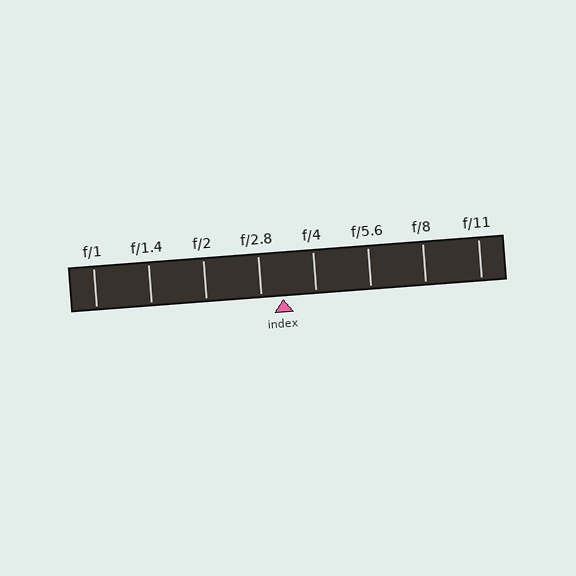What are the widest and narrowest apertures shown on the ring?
The widest aperture shown is f/1 and the narrowest is f/11.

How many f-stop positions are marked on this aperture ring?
There are 8 f-stop positions marked.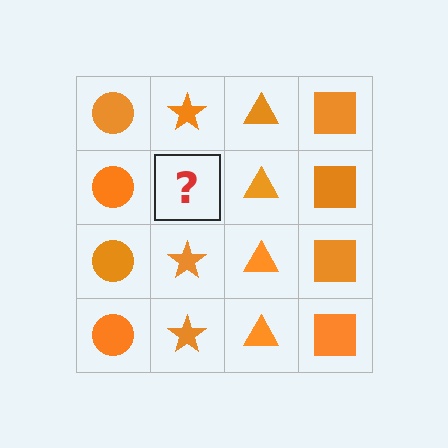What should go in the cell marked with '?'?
The missing cell should contain an orange star.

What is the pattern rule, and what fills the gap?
The rule is that each column has a consistent shape. The gap should be filled with an orange star.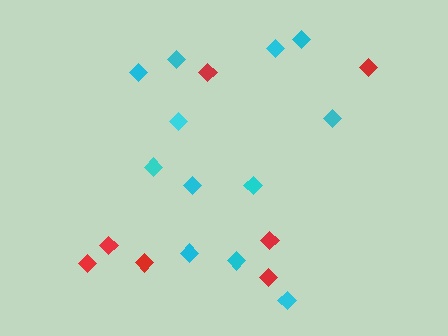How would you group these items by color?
There are 2 groups: one group of cyan diamonds (12) and one group of red diamonds (7).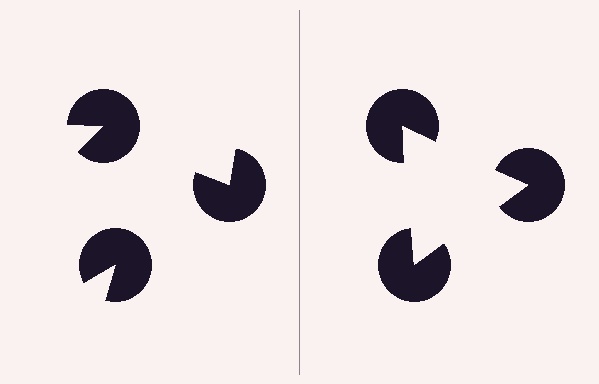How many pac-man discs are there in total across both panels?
6 — 3 on each side.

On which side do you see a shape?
An illusory triangle appears on the right side. On the left side the wedge cuts are rotated, so no coherent shape forms.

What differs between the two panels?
The pac-man discs are positioned identically on both sides; only the wedge orientations differ. On the right they align to a triangle; on the left they are misaligned.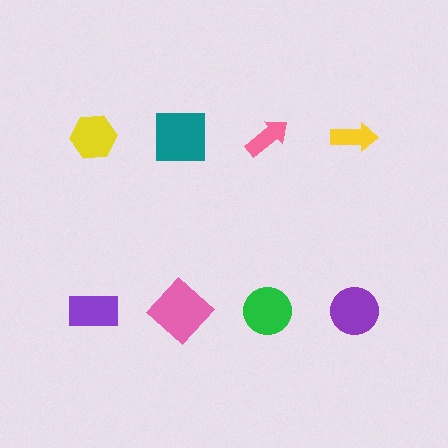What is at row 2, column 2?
A pink diamond.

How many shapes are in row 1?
4 shapes.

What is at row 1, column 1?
A yellow hexagon.